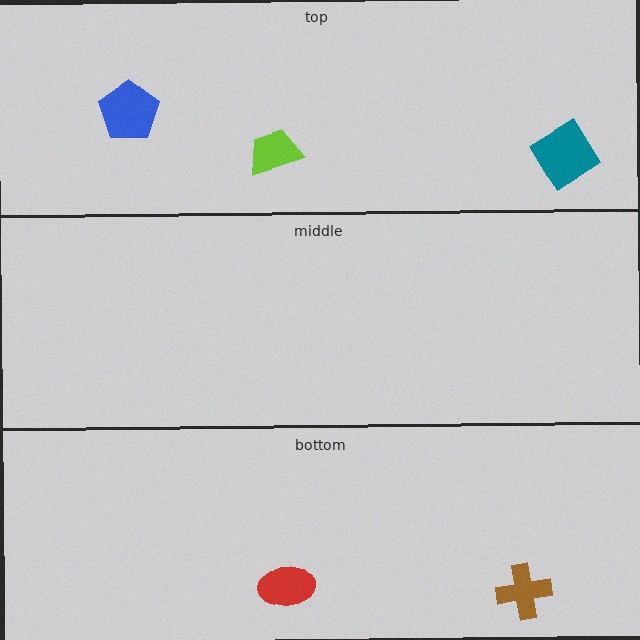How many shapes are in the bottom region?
2.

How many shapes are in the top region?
3.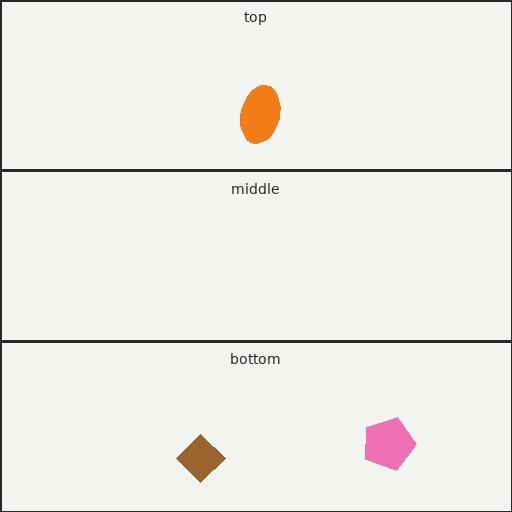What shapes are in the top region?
The orange ellipse.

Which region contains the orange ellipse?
The top region.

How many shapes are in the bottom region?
2.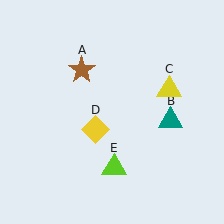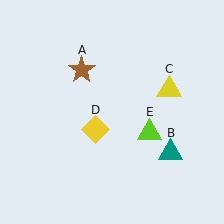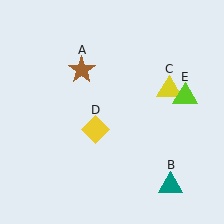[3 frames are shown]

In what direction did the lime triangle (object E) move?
The lime triangle (object E) moved up and to the right.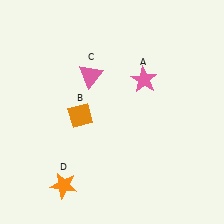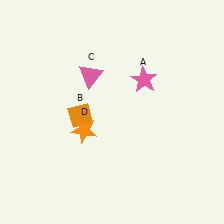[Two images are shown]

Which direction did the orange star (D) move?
The orange star (D) moved up.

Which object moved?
The orange star (D) moved up.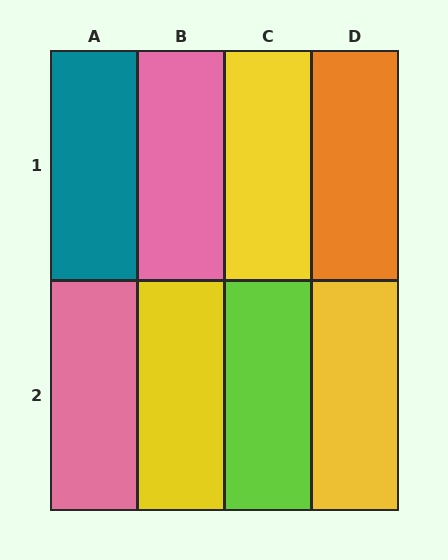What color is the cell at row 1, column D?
Orange.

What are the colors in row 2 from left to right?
Pink, yellow, lime, yellow.